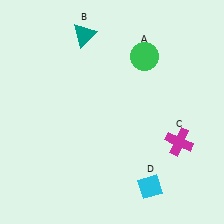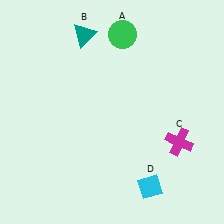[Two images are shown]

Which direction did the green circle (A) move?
The green circle (A) moved up.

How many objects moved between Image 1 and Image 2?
1 object moved between the two images.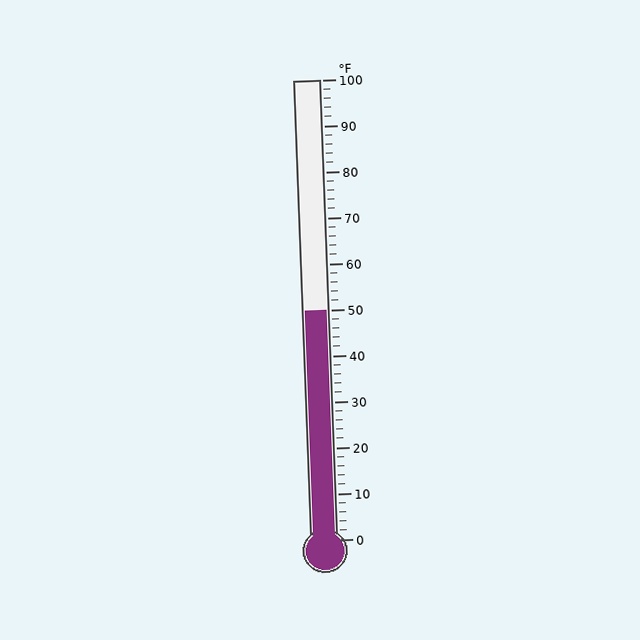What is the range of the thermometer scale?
The thermometer scale ranges from 0°F to 100°F.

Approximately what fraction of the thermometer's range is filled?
The thermometer is filled to approximately 50% of its range.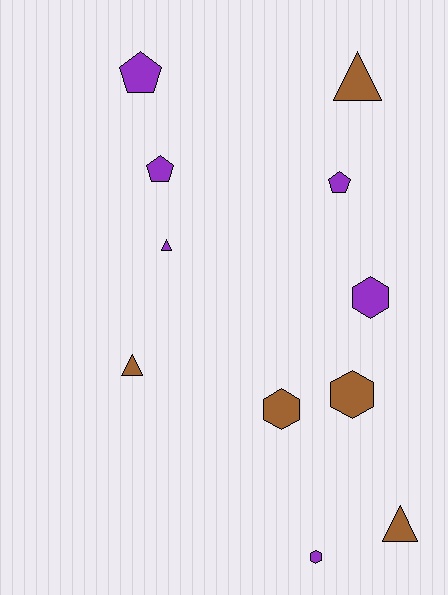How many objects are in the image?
There are 11 objects.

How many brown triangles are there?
There are 3 brown triangles.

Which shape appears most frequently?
Triangle, with 4 objects.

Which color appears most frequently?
Purple, with 6 objects.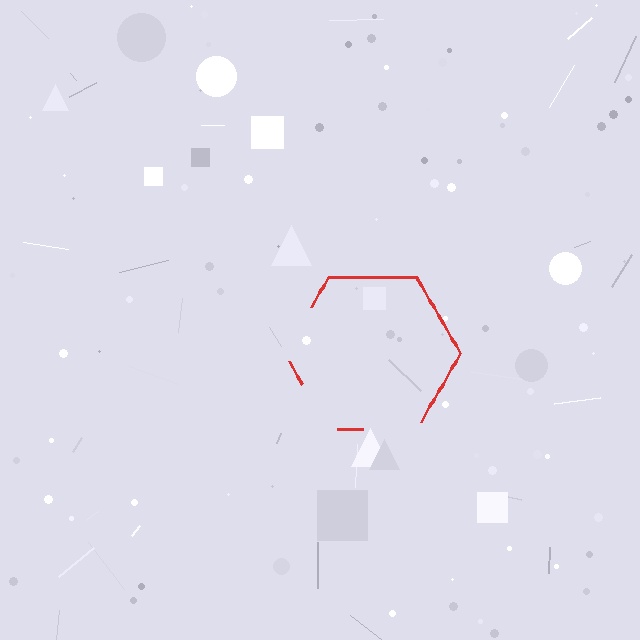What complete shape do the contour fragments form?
The contour fragments form a hexagon.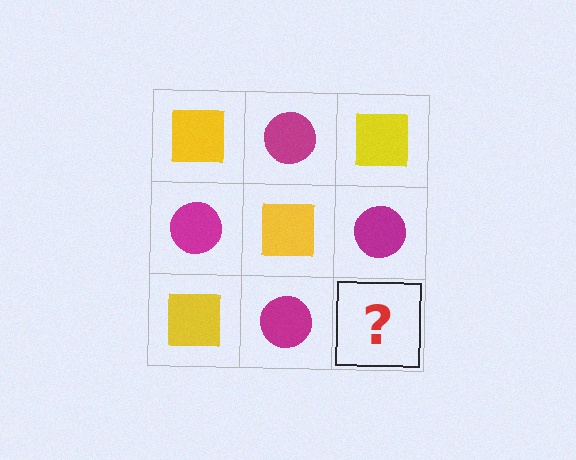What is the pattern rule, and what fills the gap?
The rule is that it alternates yellow square and magenta circle in a checkerboard pattern. The gap should be filled with a yellow square.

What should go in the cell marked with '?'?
The missing cell should contain a yellow square.